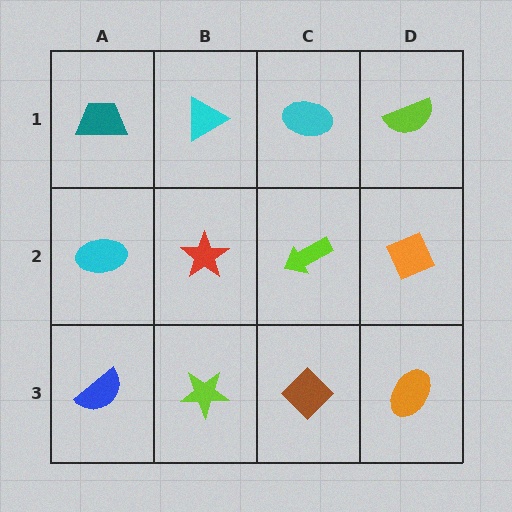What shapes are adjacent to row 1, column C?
A lime arrow (row 2, column C), a cyan triangle (row 1, column B), a lime semicircle (row 1, column D).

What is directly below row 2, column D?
An orange ellipse.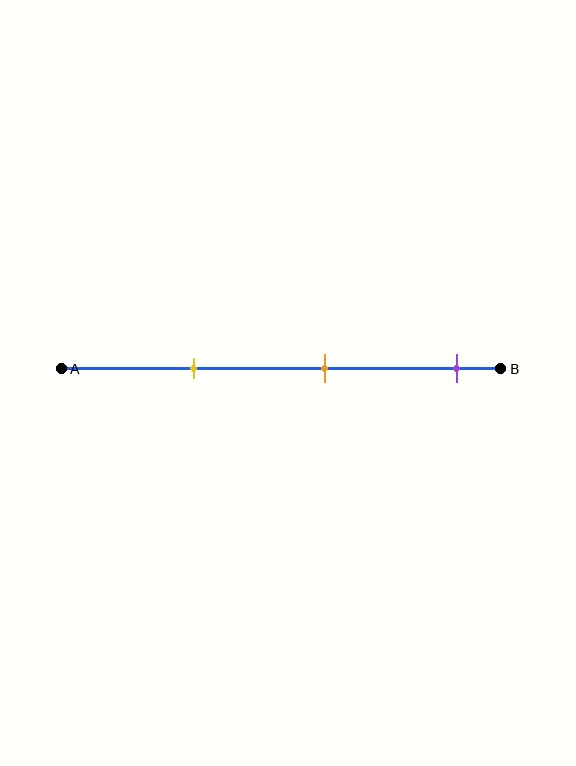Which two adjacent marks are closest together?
The yellow and orange marks are the closest adjacent pair.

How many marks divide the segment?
There are 3 marks dividing the segment.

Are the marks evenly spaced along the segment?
Yes, the marks are approximately evenly spaced.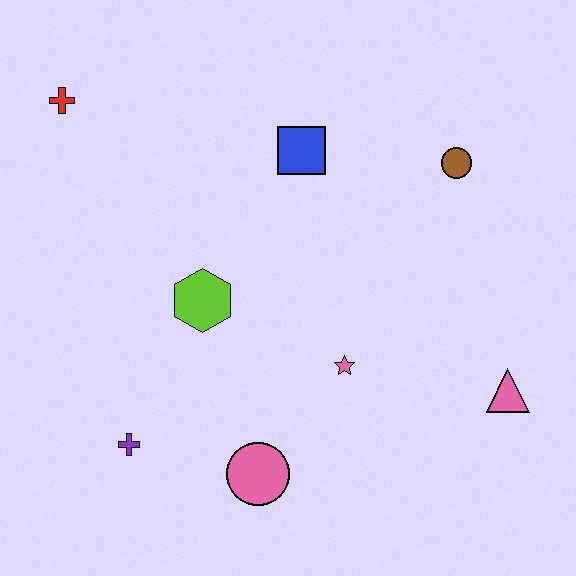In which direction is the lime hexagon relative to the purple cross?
The lime hexagon is above the purple cross.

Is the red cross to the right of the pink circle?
No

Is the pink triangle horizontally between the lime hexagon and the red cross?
No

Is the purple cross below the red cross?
Yes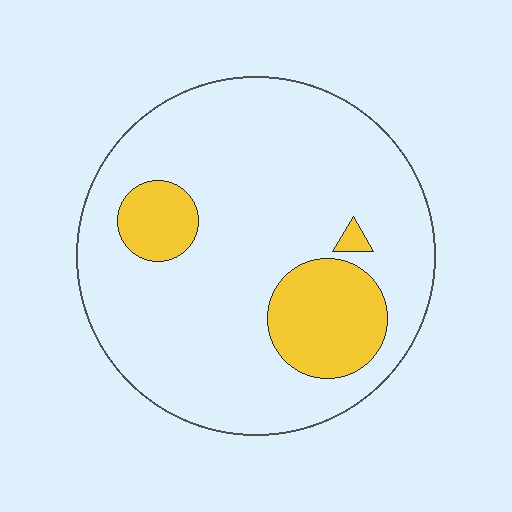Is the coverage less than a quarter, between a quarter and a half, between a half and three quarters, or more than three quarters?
Less than a quarter.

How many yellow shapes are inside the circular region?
3.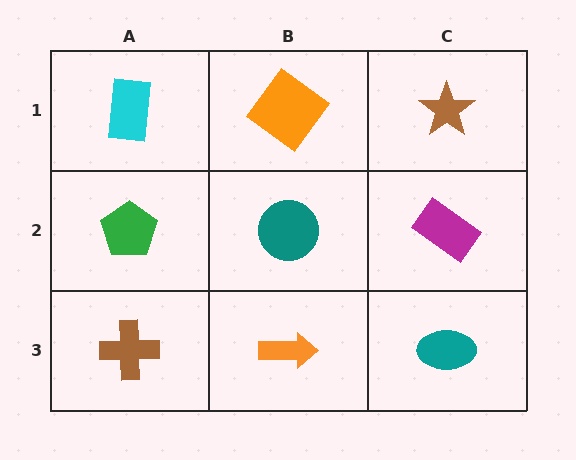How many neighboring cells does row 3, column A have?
2.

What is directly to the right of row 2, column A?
A teal circle.